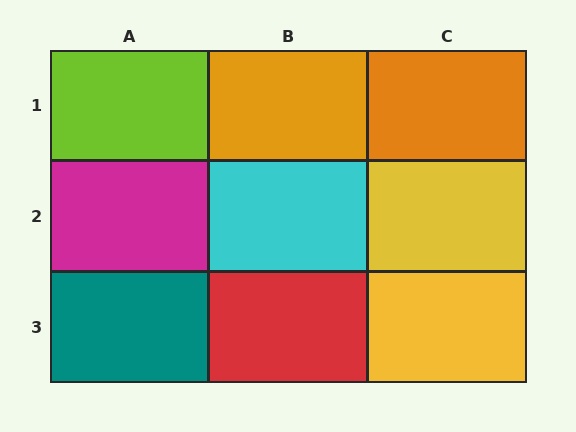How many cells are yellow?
2 cells are yellow.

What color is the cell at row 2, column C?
Yellow.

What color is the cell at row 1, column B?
Orange.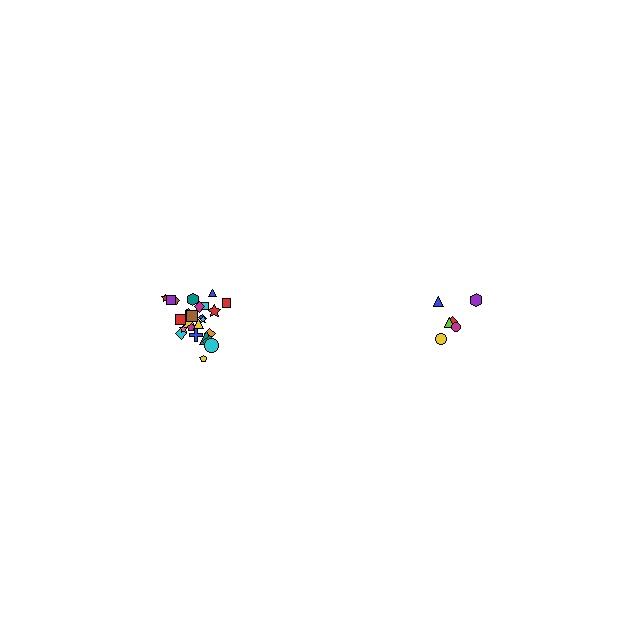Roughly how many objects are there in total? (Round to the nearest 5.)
Roughly 30 objects in total.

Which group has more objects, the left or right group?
The left group.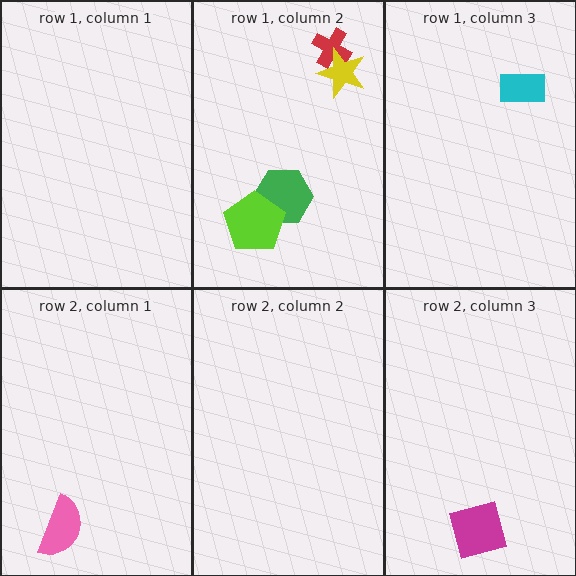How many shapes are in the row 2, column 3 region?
1.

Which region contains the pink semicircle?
The row 2, column 1 region.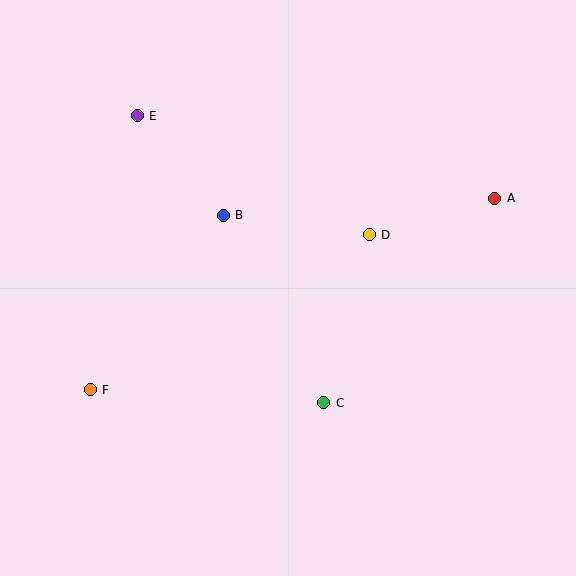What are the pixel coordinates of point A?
Point A is at (495, 198).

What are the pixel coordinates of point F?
Point F is at (90, 390).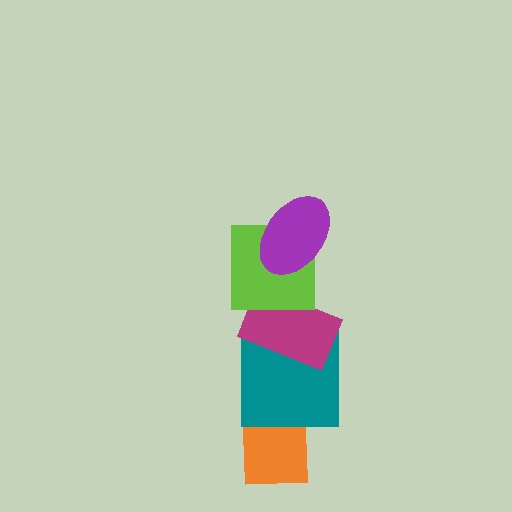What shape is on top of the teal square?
The magenta rectangle is on top of the teal square.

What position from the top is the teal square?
The teal square is 4th from the top.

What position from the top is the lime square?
The lime square is 2nd from the top.